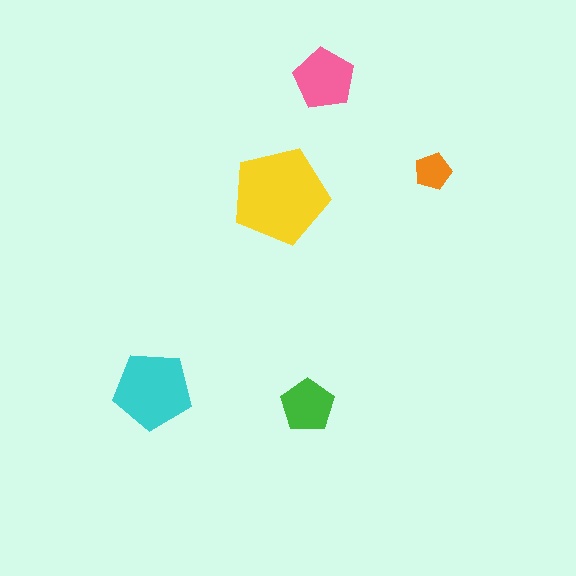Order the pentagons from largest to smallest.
the yellow one, the cyan one, the pink one, the green one, the orange one.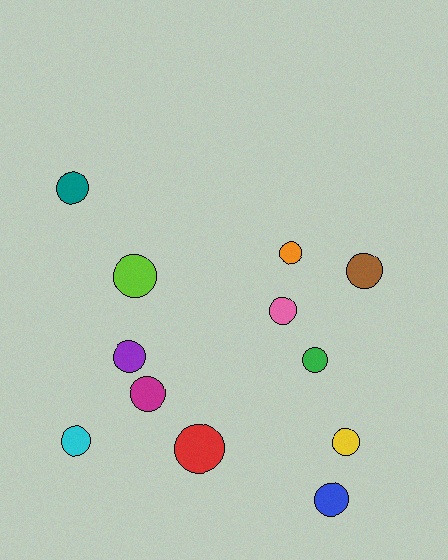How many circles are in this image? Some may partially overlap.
There are 12 circles.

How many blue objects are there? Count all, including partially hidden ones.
There is 1 blue object.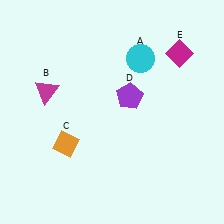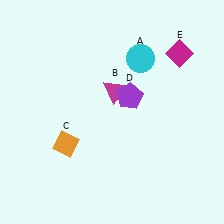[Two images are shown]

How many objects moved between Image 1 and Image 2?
1 object moved between the two images.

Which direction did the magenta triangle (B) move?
The magenta triangle (B) moved right.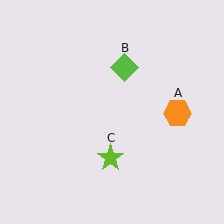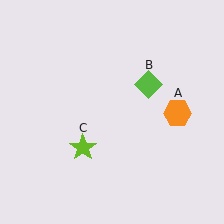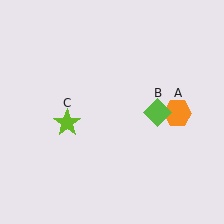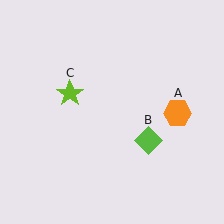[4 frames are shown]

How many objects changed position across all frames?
2 objects changed position: lime diamond (object B), lime star (object C).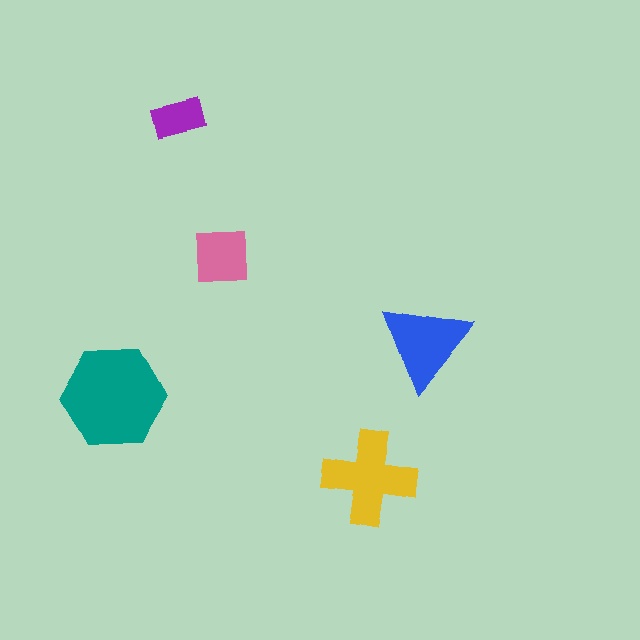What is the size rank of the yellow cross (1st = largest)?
2nd.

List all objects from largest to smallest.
The teal hexagon, the yellow cross, the blue triangle, the pink square, the purple rectangle.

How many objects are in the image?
There are 5 objects in the image.